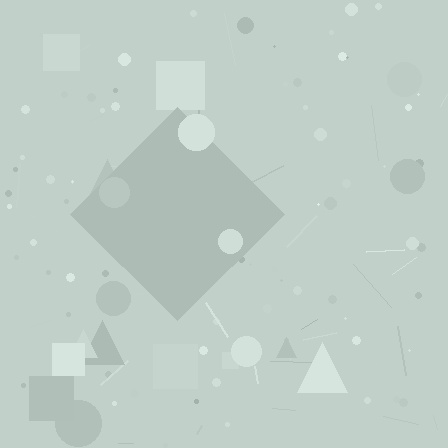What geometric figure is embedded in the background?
A diamond is embedded in the background.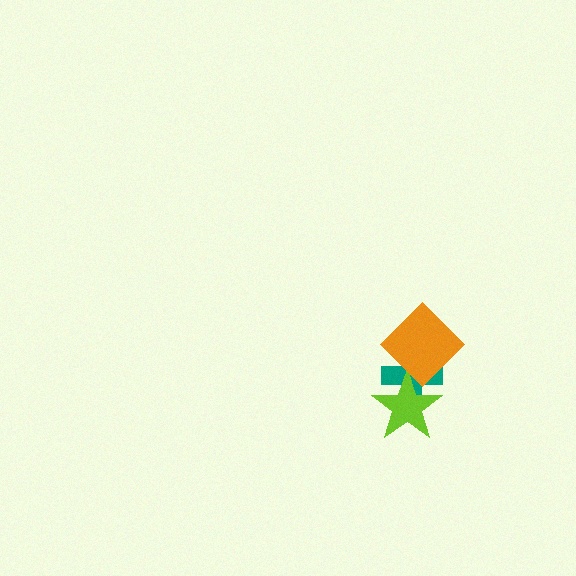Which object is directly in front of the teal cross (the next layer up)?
The lime star is directly in front of the teal cross.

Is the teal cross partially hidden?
Yes, it is partially covered by another shape.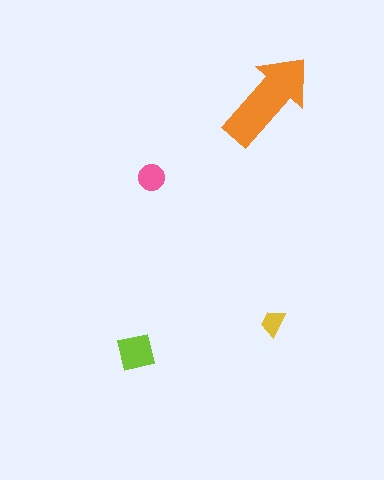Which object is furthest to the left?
The lime square is leftmost.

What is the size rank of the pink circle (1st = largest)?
3rd.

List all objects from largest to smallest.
The orange arrow, the lime square, the pink circle, the yellow trapezoid.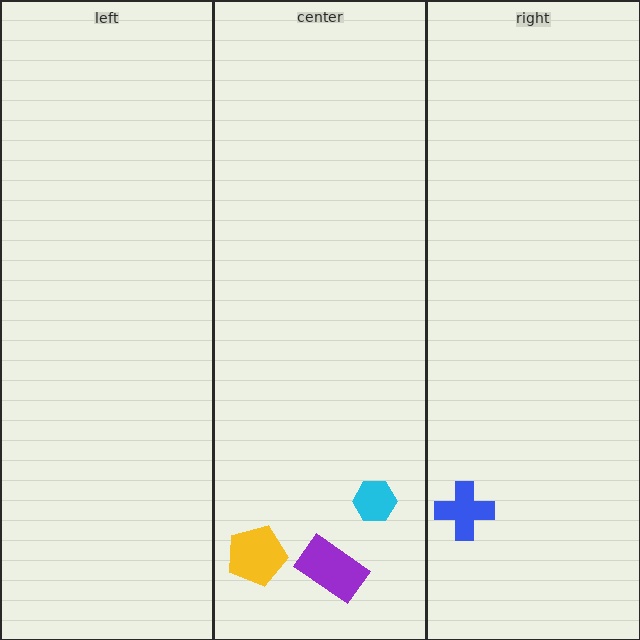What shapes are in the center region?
The purple rectangle, the yellow pentagon, the cyan hexagon.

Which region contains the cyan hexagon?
The center region.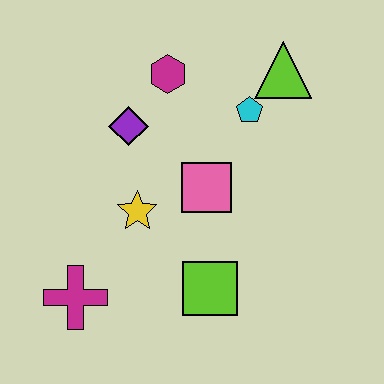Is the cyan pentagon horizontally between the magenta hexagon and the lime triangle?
Yes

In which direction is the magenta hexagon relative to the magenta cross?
The magenta hexagon is above the magenta cross.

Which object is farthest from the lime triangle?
The magenta cross is farthest from the lime triangle.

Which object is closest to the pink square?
The yellow star is closest to the pink square.